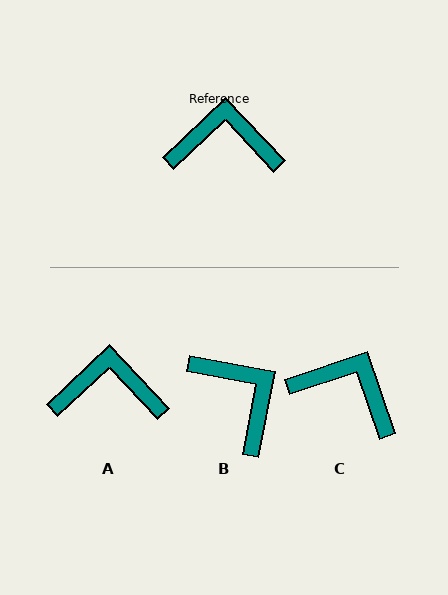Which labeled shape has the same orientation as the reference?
A.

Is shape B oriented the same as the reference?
No, it is off by about 54 degrees.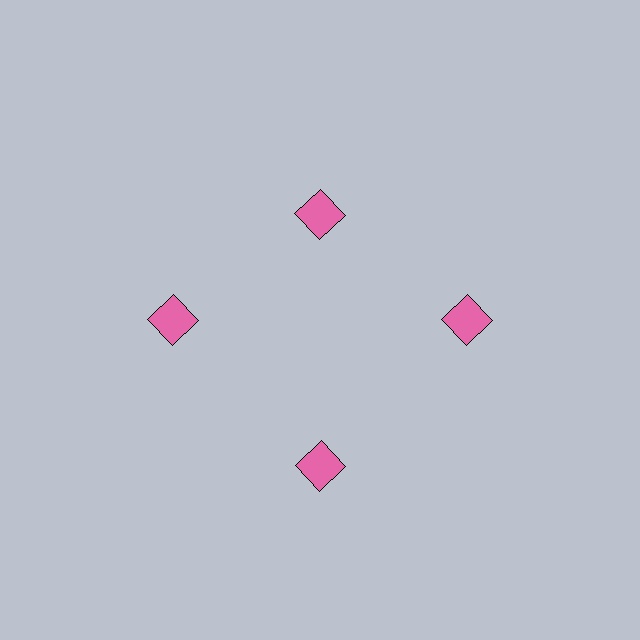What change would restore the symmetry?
The symmetry would be restored by moving it outward, back onto the ring so that all 4 squares sit at equal angles and equal distance from the center.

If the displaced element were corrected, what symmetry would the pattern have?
It would have 4-fold rotational symmetry — the pattern would map onto itself every 90 degrees.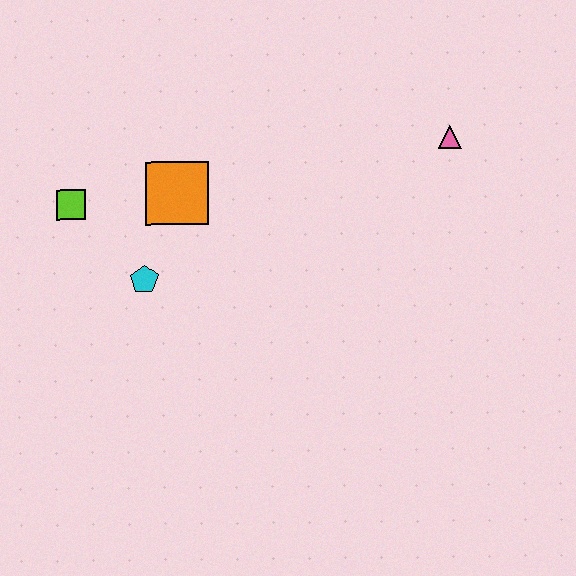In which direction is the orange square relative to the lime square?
The orange square is to the right of the lime square.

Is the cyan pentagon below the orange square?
Yes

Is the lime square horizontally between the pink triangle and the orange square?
No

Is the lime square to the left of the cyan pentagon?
Yes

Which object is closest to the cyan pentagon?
The orange square is closest to the cyan pentagon.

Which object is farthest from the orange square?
The pink triangle is farthest from the orange square.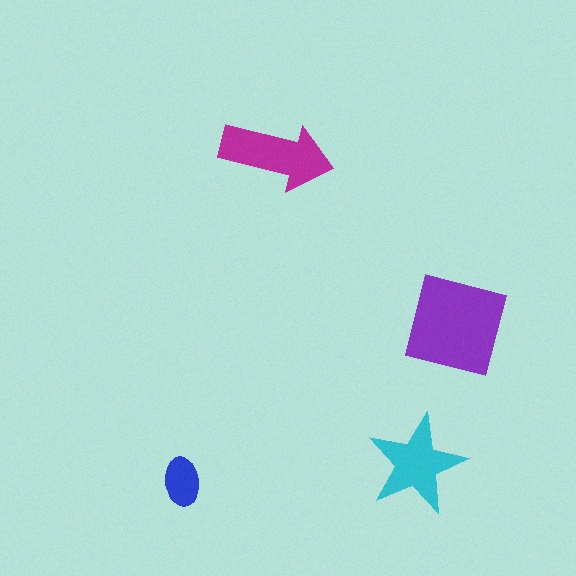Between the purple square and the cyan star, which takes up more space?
The purple square.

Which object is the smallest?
The blue ellipse.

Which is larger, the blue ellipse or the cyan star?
The cyan star.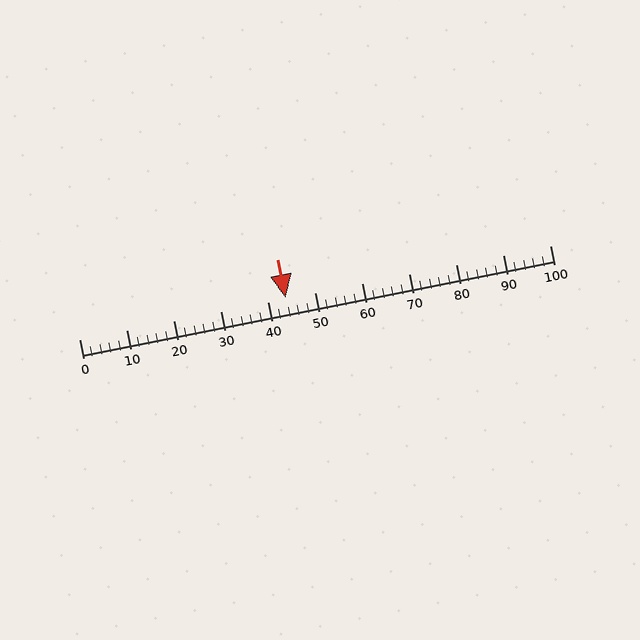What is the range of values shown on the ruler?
The ruler shows values from 0 to 100.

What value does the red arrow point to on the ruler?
The red arrow points to approximately 44.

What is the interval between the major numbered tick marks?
The major tick marks are spaced 10 units apart.